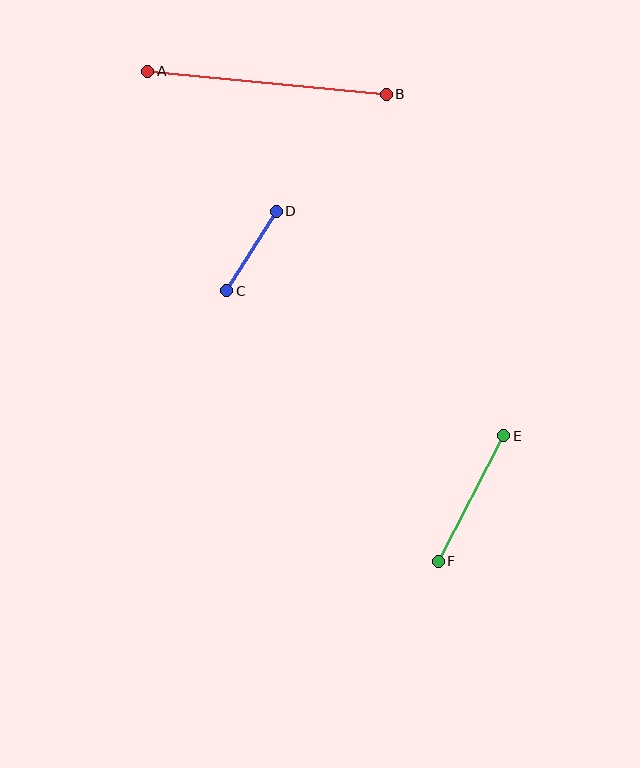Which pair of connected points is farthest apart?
Points A and B are farthest apart.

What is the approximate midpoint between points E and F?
The midpoint is at approximately (471, 498) pixels.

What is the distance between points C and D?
The distance is approximately 94 pixels.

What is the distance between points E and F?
The distance is approximately 142 pixels.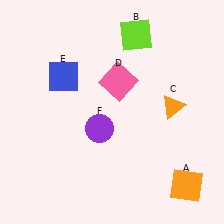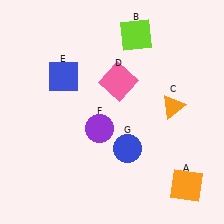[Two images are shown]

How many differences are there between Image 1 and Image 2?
There is 1 difference between the two images.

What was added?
A blue circle (G) was added in Image 2.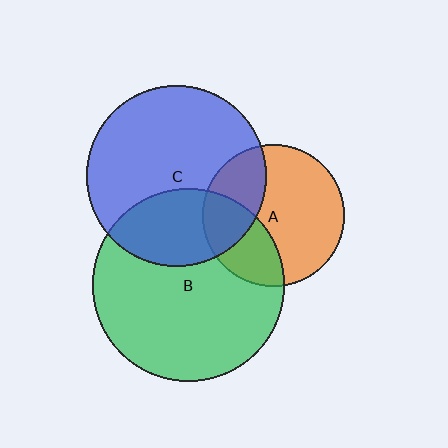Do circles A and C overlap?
Yes.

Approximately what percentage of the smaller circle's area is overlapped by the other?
Approximately 30%.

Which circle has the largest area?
Circle B (green).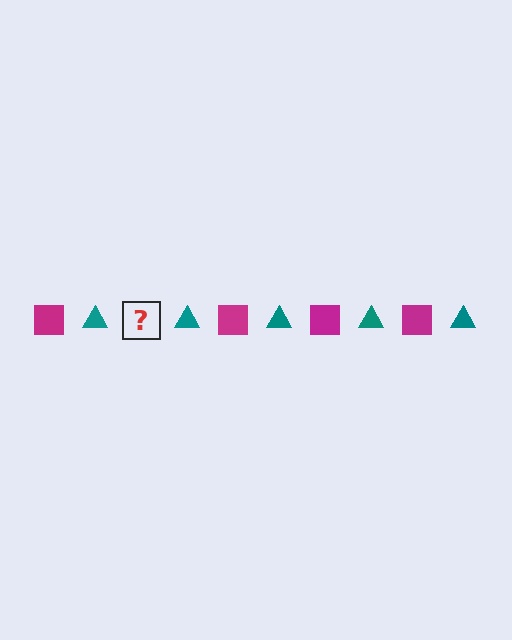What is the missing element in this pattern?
The missing element is a magenta square.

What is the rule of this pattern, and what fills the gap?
The rule is that the pattern alternates between magenta square and teal triangle. The gap should be filled with a magenta square.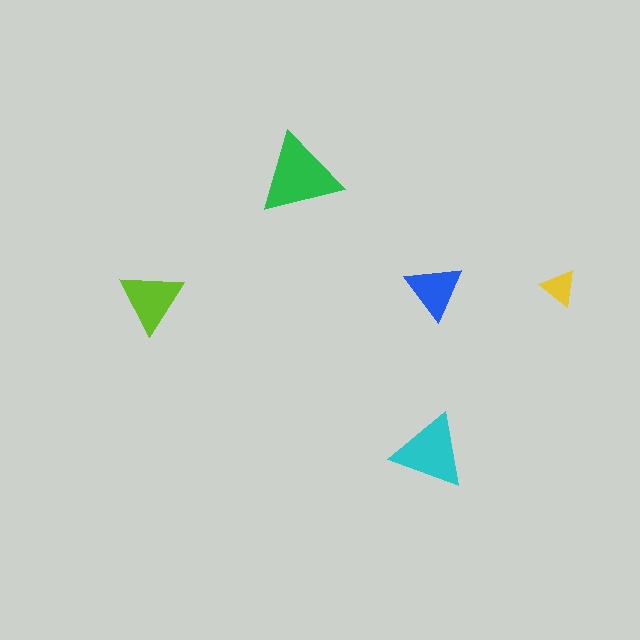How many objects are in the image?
There are 5 objects in the image.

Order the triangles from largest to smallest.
the green one, the cyan one, the lime one, the blue one, the yellow one.